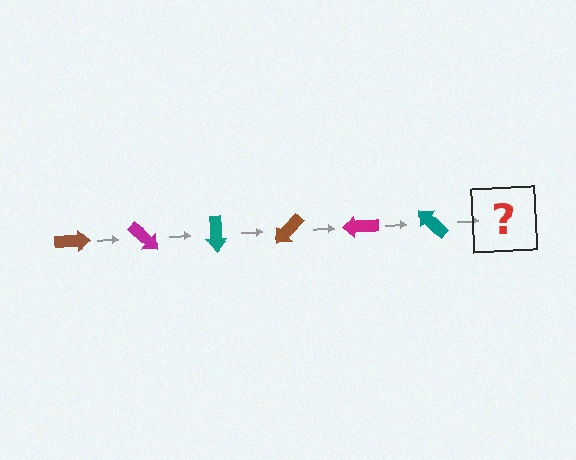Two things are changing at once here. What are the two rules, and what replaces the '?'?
The two rules are that it rotates 45 degrees each step and the color cycles through brown, magenta, and teal. The '?' should be a brown arrow, rotated 270 degrees from the start.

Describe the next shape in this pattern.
It should be a brown arrow, rotated 270 degrees from the start.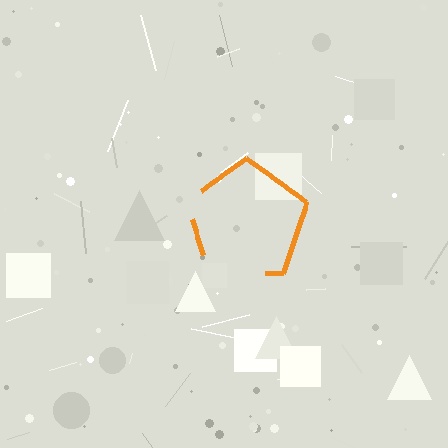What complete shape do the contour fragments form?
The contour fragments form a pentagon.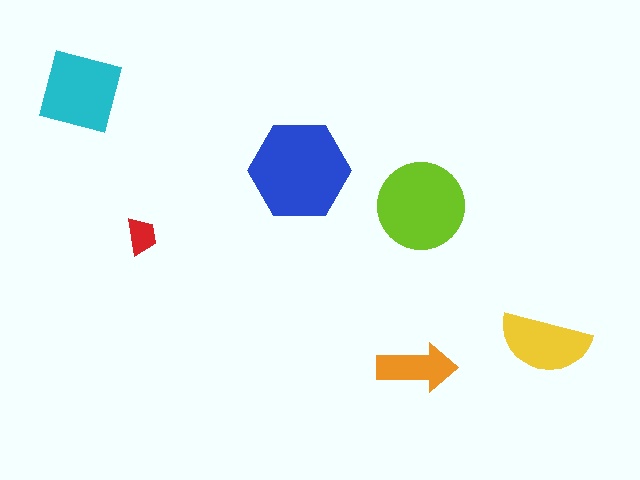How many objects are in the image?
There are 6 objects in the image.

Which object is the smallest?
The red trapezoid.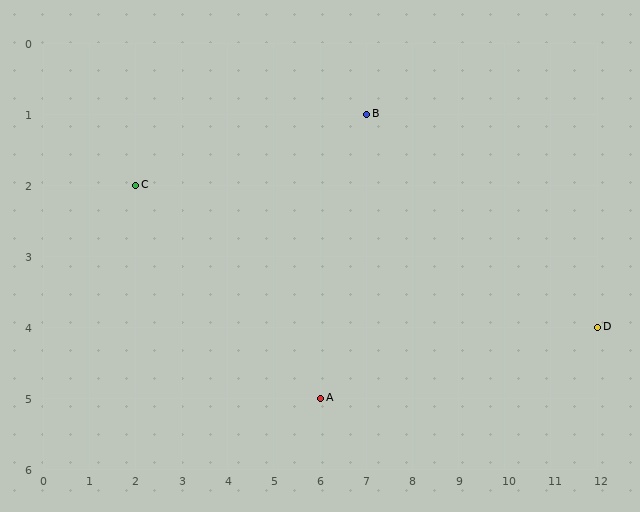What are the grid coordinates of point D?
Point D is at grid coordinates (12, 4).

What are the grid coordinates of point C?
Point C is at grid coordinates (2, 2).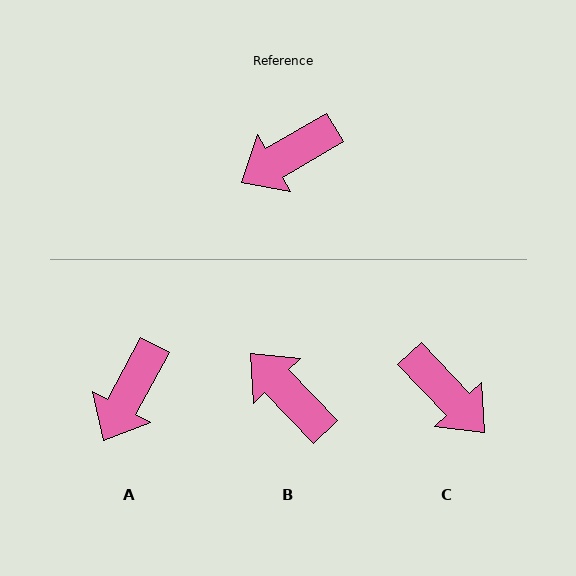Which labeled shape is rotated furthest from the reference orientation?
C, about 103 degrees away.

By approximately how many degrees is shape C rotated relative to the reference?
Approximately 103 degrees counter-clockwise.